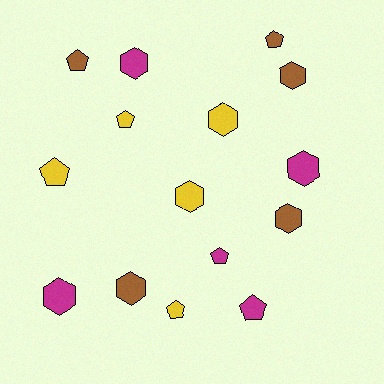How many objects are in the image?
There are 15 objects.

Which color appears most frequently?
Brown, with 5 objects.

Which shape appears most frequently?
Hexagon, with 8 objects.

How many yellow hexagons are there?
There are 2 yellow hexagons.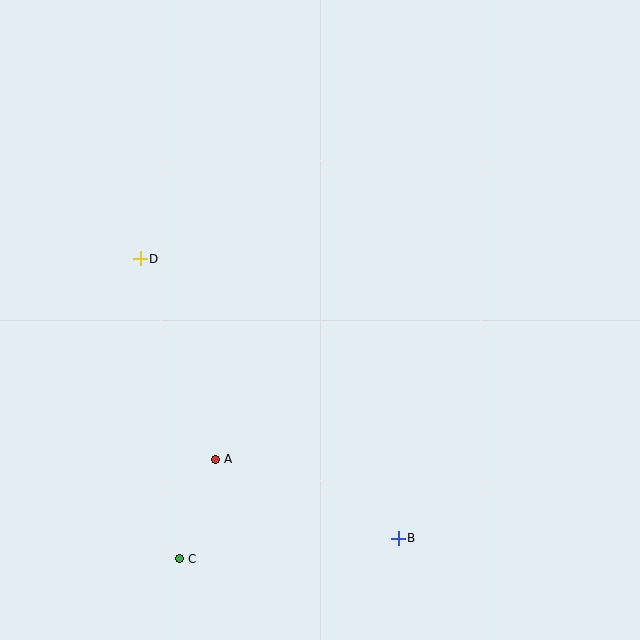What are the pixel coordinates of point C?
Point C is at (179, 559).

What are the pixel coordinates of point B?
Point B is at (398, 538).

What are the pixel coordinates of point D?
Point D is at (140, 259).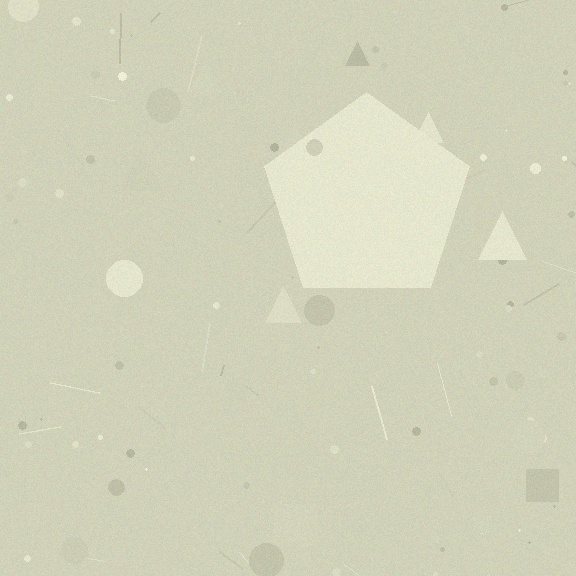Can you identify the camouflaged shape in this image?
The camouflaged shape is a pentagon.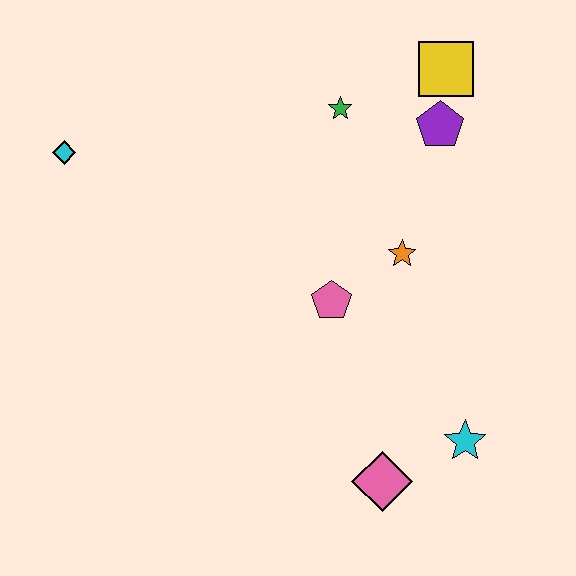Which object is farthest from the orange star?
The cyan diamond is farthest from the orange star.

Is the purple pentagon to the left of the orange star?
No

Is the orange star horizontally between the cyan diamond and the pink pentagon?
No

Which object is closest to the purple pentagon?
The yellow square is closest to the purple pentagon.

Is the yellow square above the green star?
Yes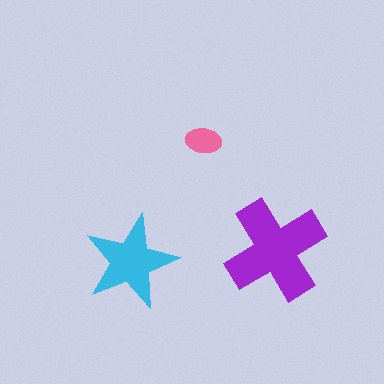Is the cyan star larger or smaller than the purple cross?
Smaller.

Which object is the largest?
The purple cross.